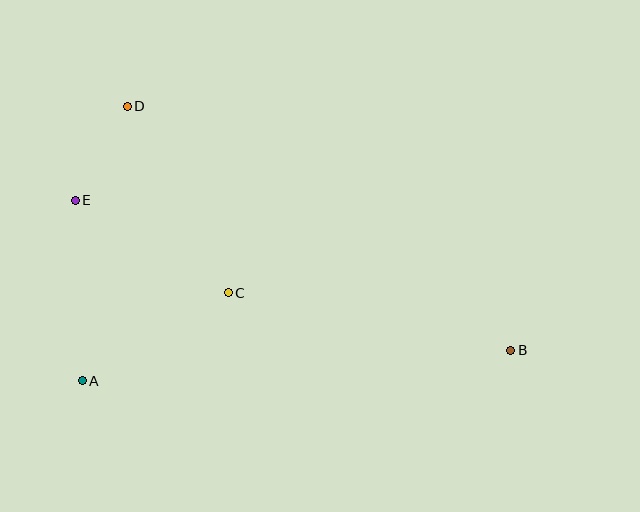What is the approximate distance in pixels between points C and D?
The distance between C and D is approximately 212 pixels.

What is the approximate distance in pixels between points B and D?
The distance between B and D is approximately 455 pixels.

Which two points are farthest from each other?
Points B and E are farthest from each other.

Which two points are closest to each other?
Points D and E are closest to each other.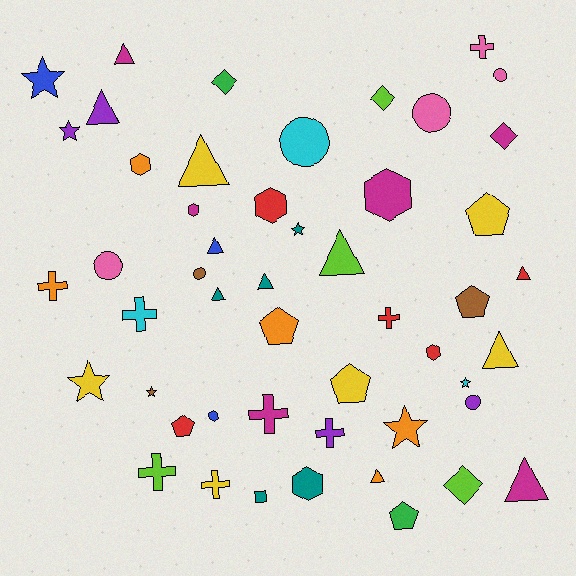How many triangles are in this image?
There are 11 triangles.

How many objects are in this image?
There are 50 objects.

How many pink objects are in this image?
There are 4 pink objects.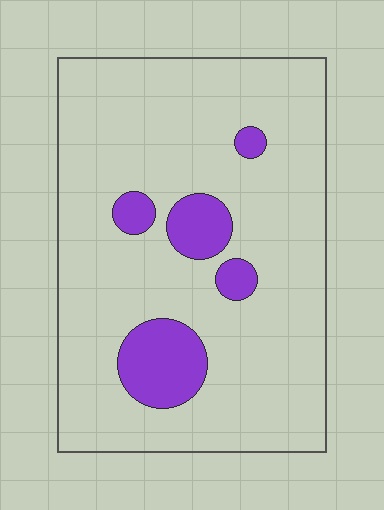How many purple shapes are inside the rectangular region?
5.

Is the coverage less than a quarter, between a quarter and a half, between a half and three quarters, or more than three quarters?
Less than a quarter.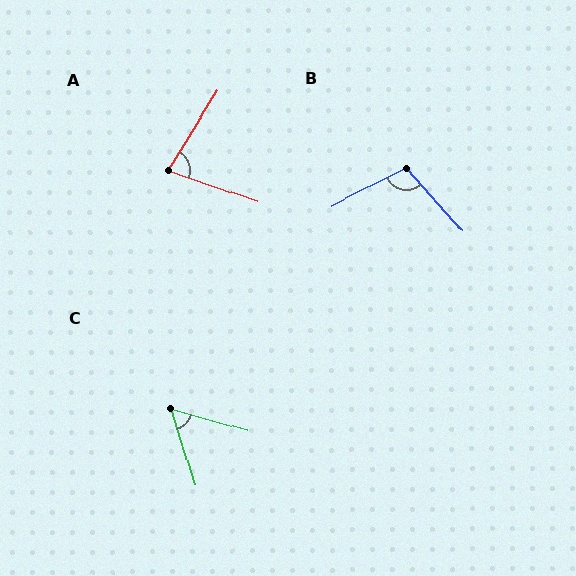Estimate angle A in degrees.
Approximately 77 degrees.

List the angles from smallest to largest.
C (57°), A (77°), B (105°).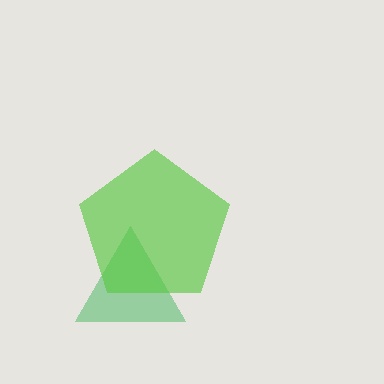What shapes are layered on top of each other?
The layered shapes are: a green triangle, a lime pentagon.